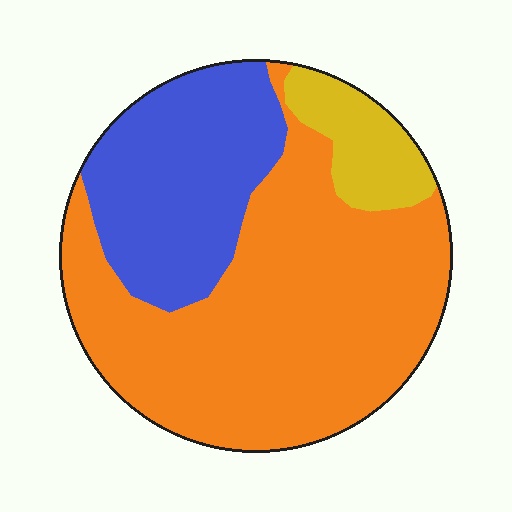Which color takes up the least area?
Yellow, at roughly 10%.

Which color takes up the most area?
Orange, at roughly 60%.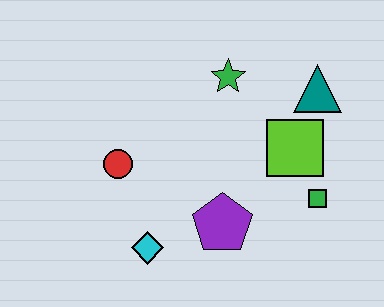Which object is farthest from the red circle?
The teal triangle is farthest from the red circle.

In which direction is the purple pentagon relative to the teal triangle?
The purple pentagon is below the teal triangle.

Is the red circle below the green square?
No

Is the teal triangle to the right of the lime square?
Yes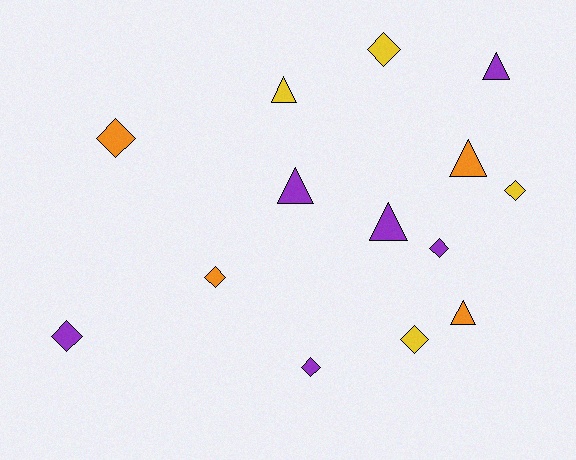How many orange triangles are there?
There are 2 orange triangles.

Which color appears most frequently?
Purple, with 6 objects.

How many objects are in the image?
There are 14 objects.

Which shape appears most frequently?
Diamond, with 8 objects.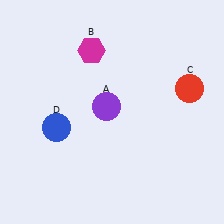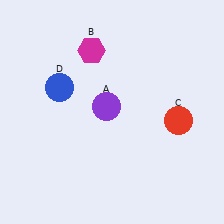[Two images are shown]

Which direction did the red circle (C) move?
The red circle (C) moved down.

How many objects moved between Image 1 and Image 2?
2 objects moved between the two images.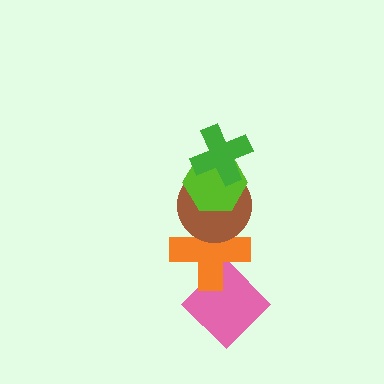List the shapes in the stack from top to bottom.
From top to bottom: the green cross, the lime hexagon, the brown circle, the orange cross, the pink diamond.